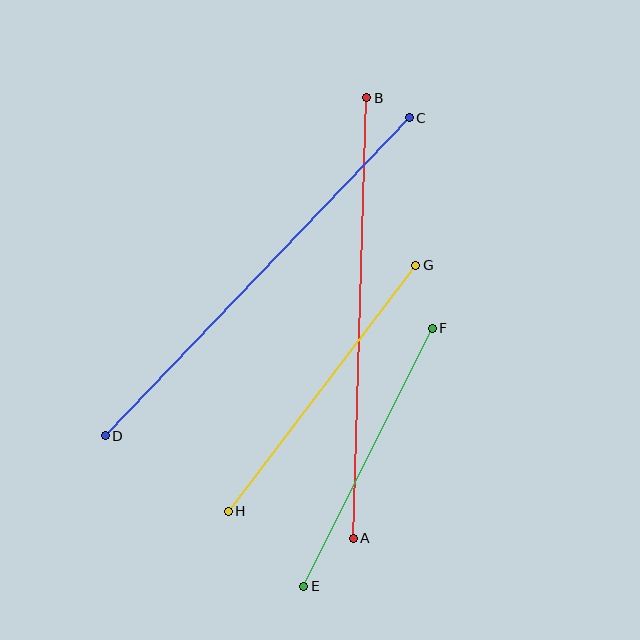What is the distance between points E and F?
The distance is approximately 288 pixels.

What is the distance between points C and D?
The distance is approximately 440 pixels.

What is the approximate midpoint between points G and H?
The midpoint is at approximately (322, 388) pixels.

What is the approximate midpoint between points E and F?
The midpoint is at approximately (368, 457) pixels.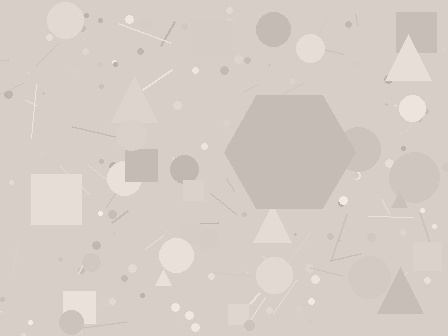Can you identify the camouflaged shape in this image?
The camouflaged shape is a hexagon.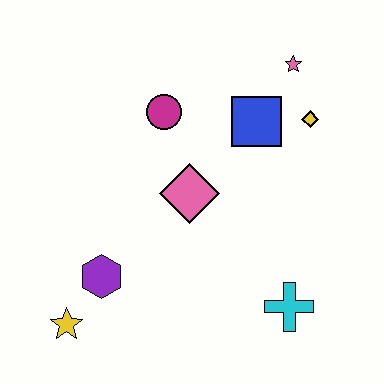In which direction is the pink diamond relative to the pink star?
The pink diamond is below the pink star.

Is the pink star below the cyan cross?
No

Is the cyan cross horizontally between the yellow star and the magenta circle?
No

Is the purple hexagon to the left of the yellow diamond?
Yes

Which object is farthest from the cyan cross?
The pink star is farthest from the cyan cross.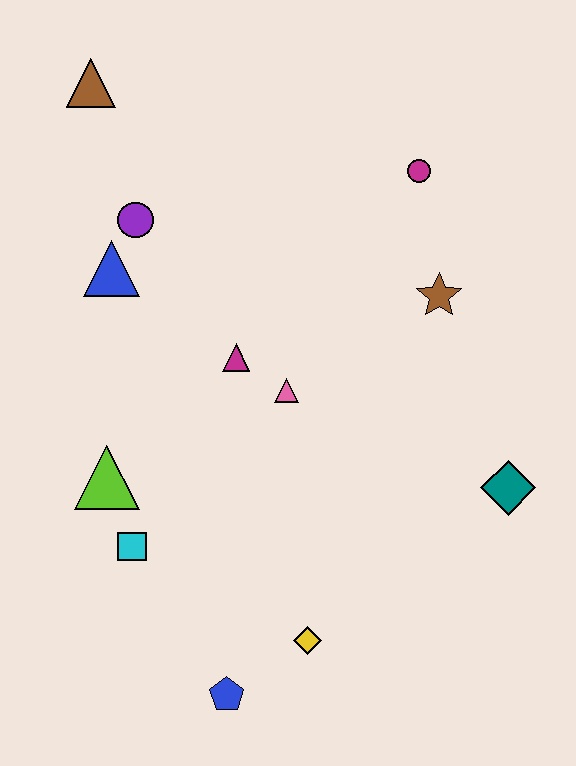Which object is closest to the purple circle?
The blue triangle is closest to the purple circle.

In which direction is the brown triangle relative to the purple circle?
The brown triangle is above the purple circle.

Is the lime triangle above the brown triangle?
No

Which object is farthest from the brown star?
The blue pentagon is farthest from the brown star.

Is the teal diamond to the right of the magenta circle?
Yes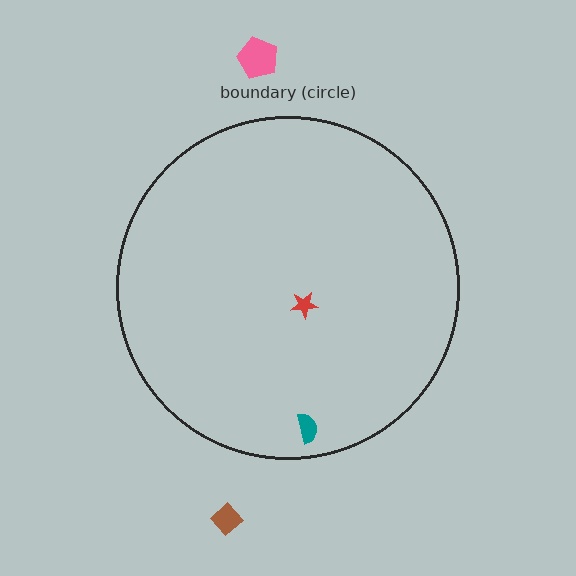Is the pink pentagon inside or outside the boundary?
Outside.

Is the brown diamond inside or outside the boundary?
Outside.